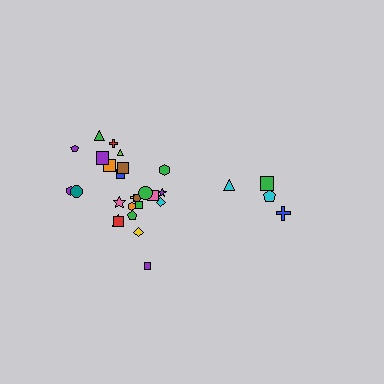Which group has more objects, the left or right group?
The left group.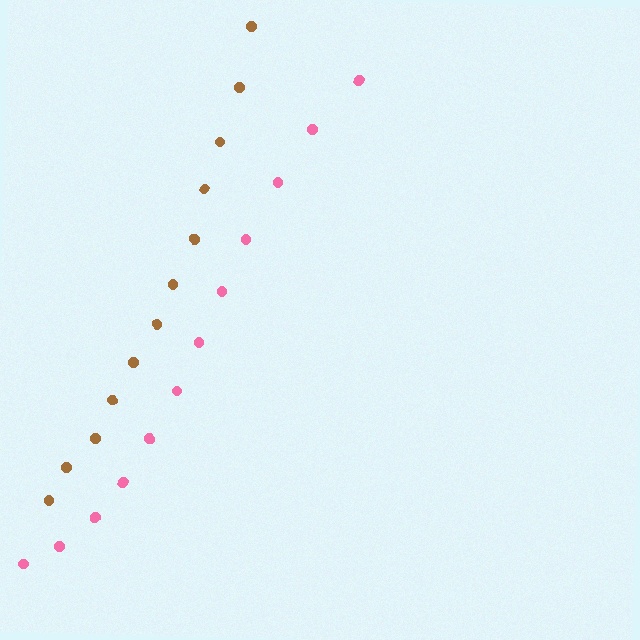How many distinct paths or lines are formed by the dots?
There are 2 distinct paths.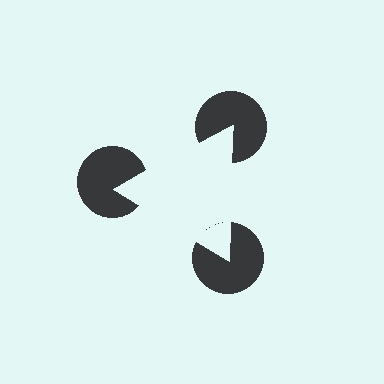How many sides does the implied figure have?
3 sides.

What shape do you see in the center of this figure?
An illusory triangle — its edges are inferred from the aligned wedge cuts in the pac-man discs, not physically drawn.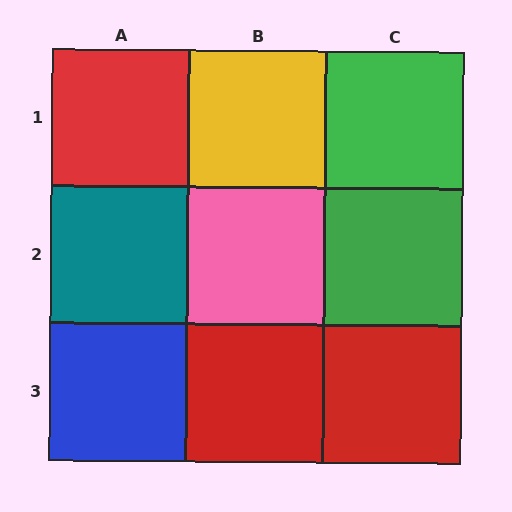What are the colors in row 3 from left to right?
Blue, red, red.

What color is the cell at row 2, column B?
Pink.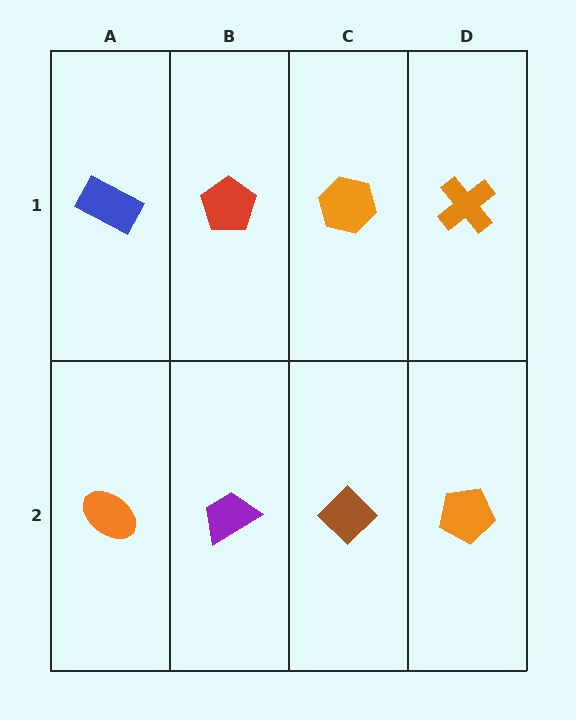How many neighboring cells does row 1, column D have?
2.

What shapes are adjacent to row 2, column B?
A red pentagon (row 1, column B), an orange ellipse (row 2, column A), a brown diamond (row 2, column C).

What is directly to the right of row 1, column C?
An orange cross.